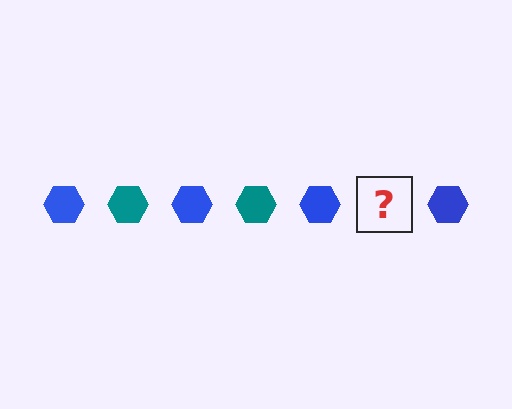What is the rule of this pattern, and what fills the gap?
The rule is that the pattern cycles through blue, teal hexagons. The gap should be filled with a teal hexagon.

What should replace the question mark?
The question mark should be replaced with a teal hexagon.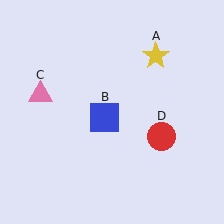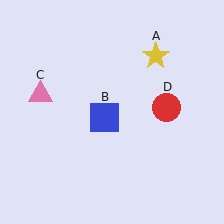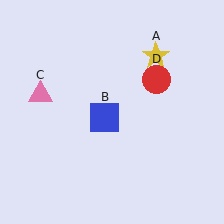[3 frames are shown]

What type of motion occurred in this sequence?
The red circle (object D) rotated counterclockwise around the center of the scene.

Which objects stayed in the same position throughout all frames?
Yellow star (object A) and blue square (object B) and pink triangle (object C) remained stationary.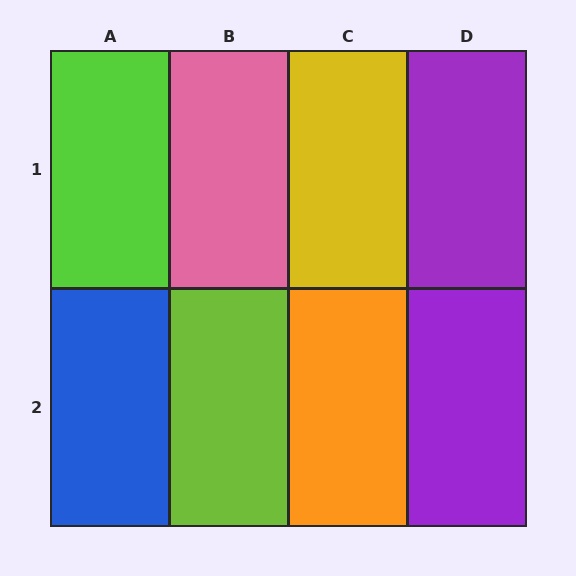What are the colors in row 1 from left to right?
Lime, pink, yellow, purple.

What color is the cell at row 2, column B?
Lime.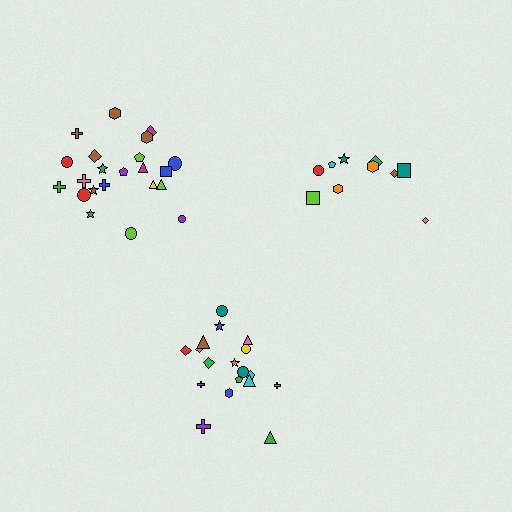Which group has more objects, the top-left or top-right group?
The top-left group.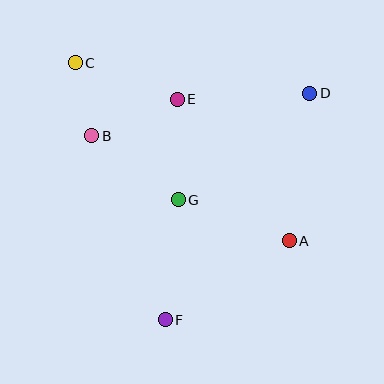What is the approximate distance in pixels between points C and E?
The distance between C and E is approximately 108 pixels.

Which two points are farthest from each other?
Points A and C are farthest from each other.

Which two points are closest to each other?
Points B and C are closest to each other.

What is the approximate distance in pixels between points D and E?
The distance between D and E is approximately 133 pixels.